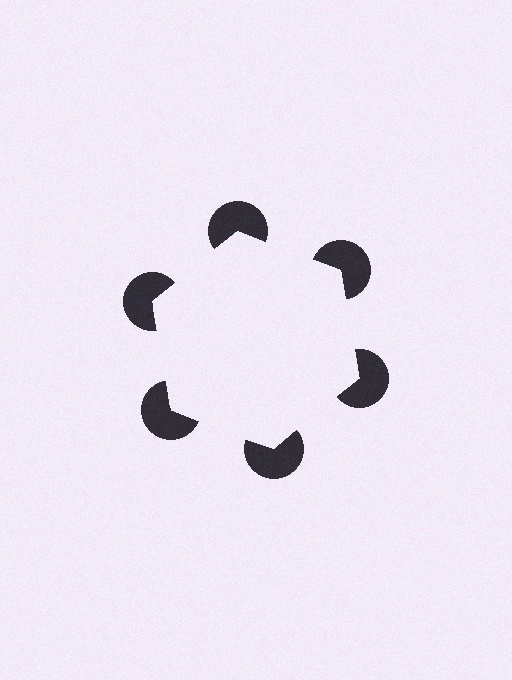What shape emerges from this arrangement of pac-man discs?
An illusory hexagon — its edges are inferred from the aligned wedge cuts in the pac-man discs, not physically drawn.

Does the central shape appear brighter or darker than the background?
It typically appears slightly brighter than the background, even though no actual brightness change is drawn.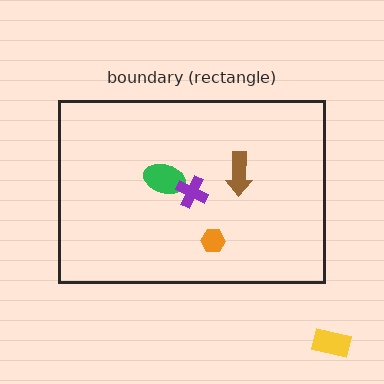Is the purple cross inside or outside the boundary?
Inside.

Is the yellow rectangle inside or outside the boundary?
Outside.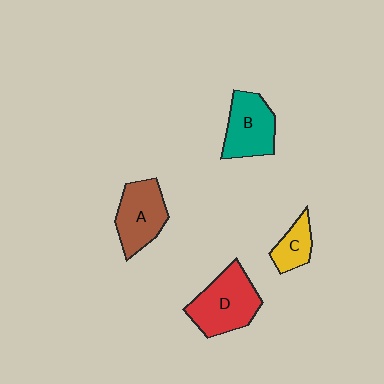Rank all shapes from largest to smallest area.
From largest to smallest: D (red), B (teal), A (brown), C (yellow).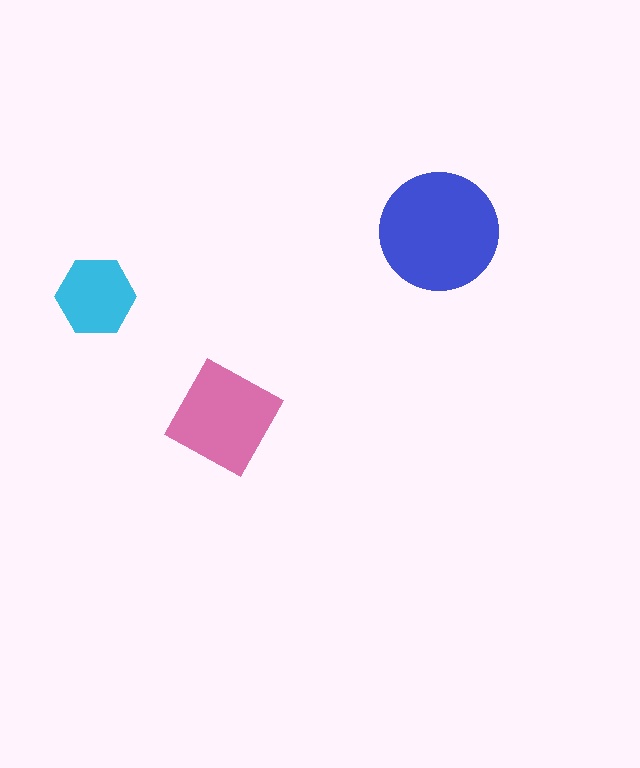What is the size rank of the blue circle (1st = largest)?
1st.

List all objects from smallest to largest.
The cyan hexagon, the pink diamond, the blue circle.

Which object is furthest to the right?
The blue circle is rightmost.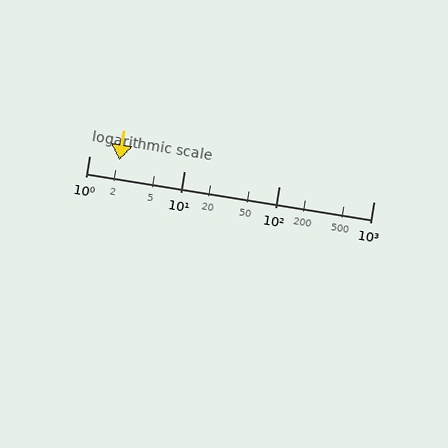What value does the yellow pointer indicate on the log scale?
The pointer indicates approximately 2.1.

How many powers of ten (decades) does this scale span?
The scale spans 3 decades, from 1 to 1000.